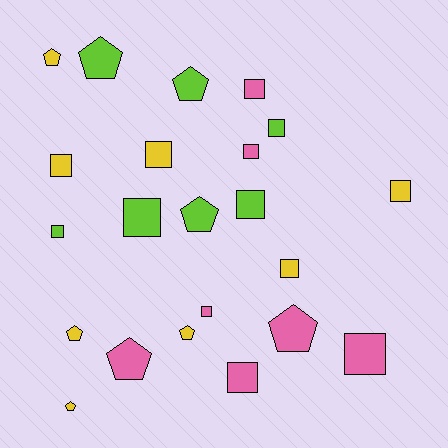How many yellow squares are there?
There are 4 yellow squares.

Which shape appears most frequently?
Square, with 13 objects.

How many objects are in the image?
There are 22 objects.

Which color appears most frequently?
Yellow, with 8 objects.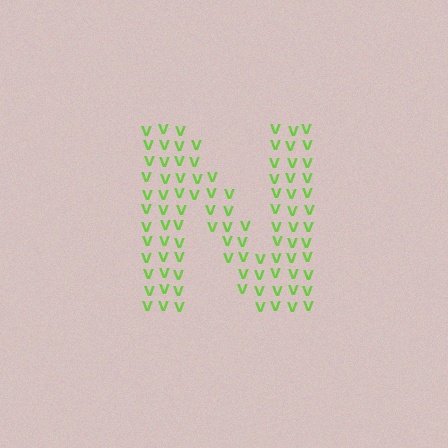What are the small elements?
The small elements are letter V's.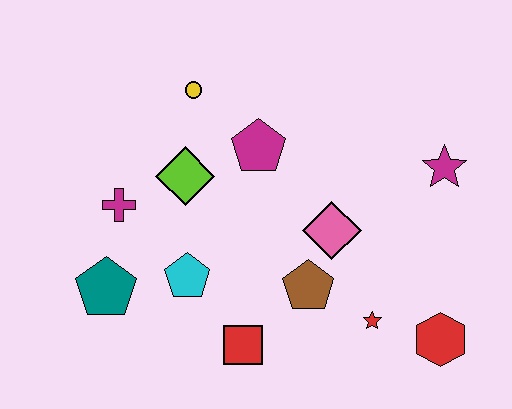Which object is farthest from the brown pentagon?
The yellow circle is farthest from the brown pentagon.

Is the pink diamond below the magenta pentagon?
Yes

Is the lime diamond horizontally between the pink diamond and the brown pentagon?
No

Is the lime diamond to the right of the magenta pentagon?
No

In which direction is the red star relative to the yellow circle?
The red star is below the yellow circle.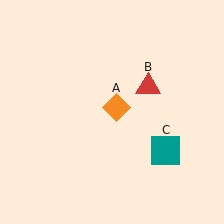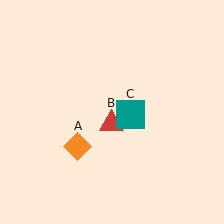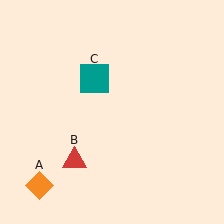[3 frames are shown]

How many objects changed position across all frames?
3 objects changed position: orange diamond (object A), red triangle (object B), teal square (object C).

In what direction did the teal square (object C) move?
The teal square (object C) moved up and to the left.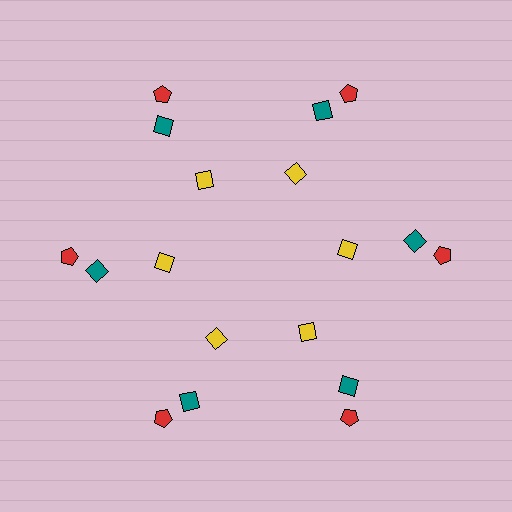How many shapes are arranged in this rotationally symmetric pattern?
There are 18 shapes, arranged in 6 groups of 3.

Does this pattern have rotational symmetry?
Yes, this pattern has 6-fold rotational symmetry. It looks the same after rotating 60 degrees around the center.